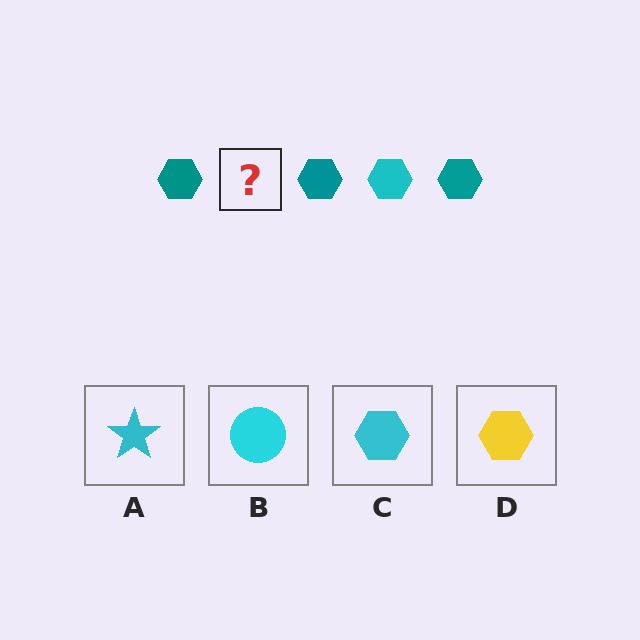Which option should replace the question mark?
Option C.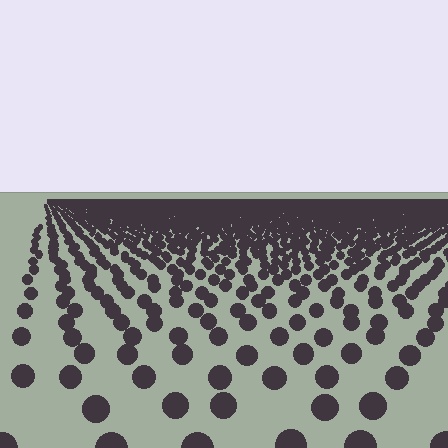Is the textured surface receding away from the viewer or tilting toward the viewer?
The surface is receding away from the viewer. Texture elements get smaller and denser toward the top.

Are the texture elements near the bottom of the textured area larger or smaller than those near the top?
Larger. Near the bottom, elements are closer to the viewer and appear at a bigger on-screen size.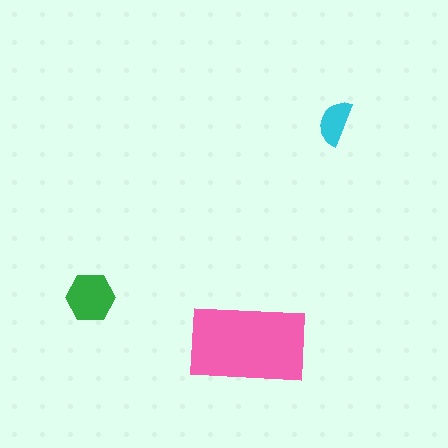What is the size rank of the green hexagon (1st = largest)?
2nd.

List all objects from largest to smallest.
The pink rectangle, the green hexagon, the cyan semicircle.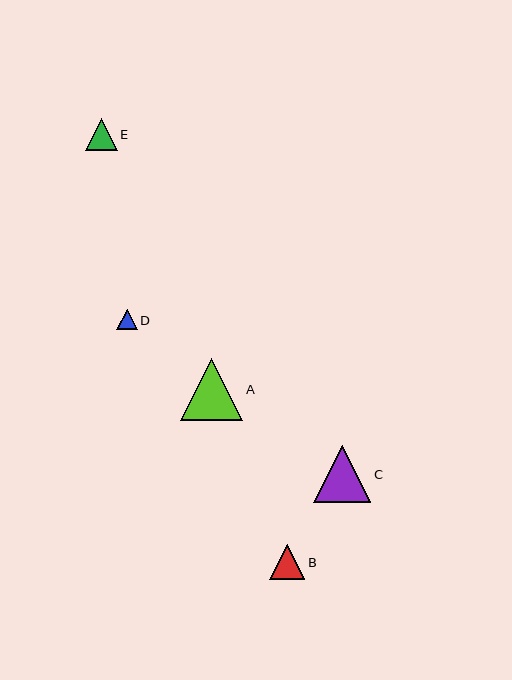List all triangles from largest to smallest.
From largest to smallest: A, C, B, E, D.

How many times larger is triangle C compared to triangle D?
Triangle C is approximately 2.8 times the size of triangle D.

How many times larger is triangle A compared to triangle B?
Triangle A is approximately 1.8 times the size of triangle B.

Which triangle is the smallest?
Triangle D is the smallest with a size of approximately 20 pixels.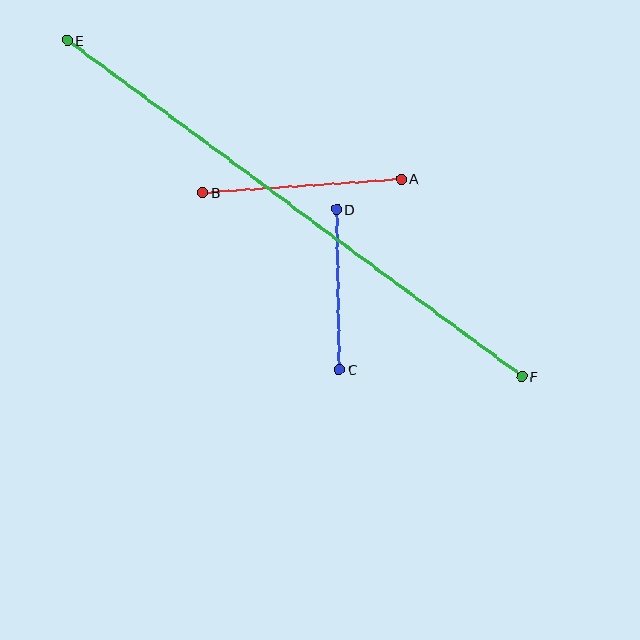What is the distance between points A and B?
The distance is approximately 199 pixels.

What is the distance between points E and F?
The distance is approximately 565 pixels.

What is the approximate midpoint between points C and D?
The midpoint is at approximately (338, 289) pixels.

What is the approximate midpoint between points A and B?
The midpoint is at approximately (302, 186) pixels.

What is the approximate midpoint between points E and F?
The midpoint is at approximately (295, 209) pixels.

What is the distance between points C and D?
The distance is approximately 160 pixels.